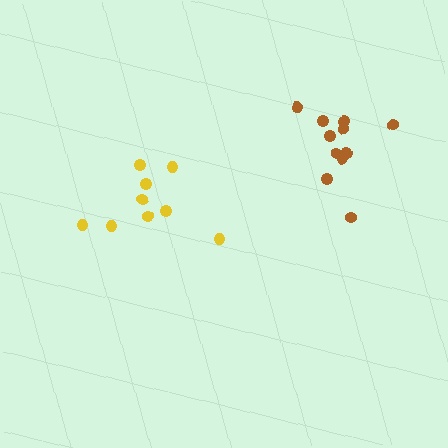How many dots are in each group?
Group 1: 9 dots, Group 2: 11 dots (20 total).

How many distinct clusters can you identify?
There are 2 distinct clusters.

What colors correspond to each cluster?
The clusters are colored: yellow, brown.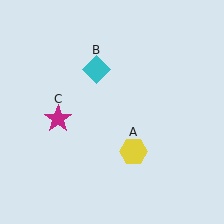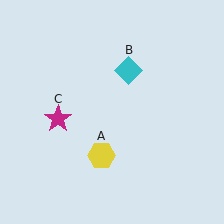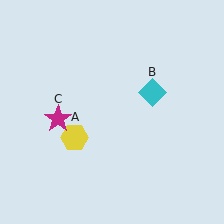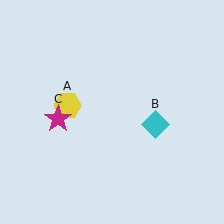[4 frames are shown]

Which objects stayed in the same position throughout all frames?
Magenta star (object C) remained stationary.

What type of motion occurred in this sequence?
The yellow hexagon (object A), cyan diamond (object B) rotated clockwise around the center of the scene.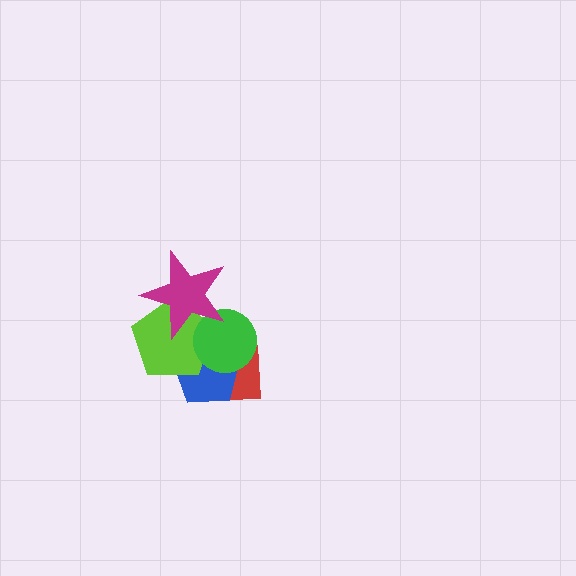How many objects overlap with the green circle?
4 objects overlap with the green circle.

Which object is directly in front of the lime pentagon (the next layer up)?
The green circle is directly in front of the lime pentagon.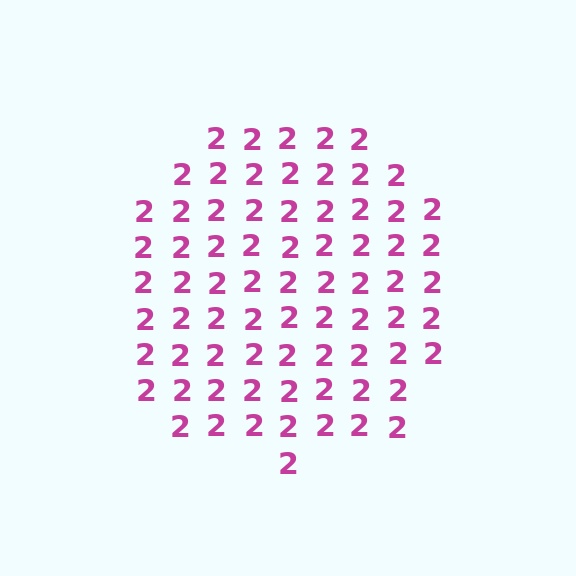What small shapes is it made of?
It is made of small digit 2's.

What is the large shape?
The large shape is a circle.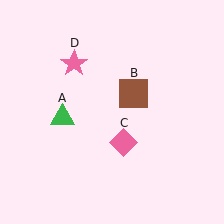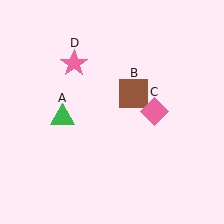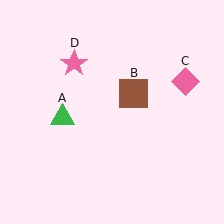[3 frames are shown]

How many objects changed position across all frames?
1 object changed position: pink diamond (object C).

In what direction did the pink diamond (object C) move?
The pink diamond (object C) moved up and to the right.